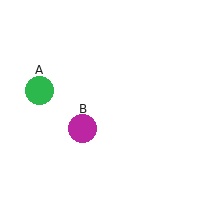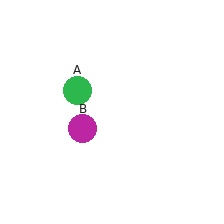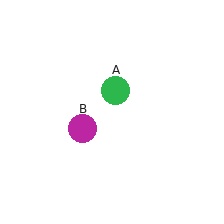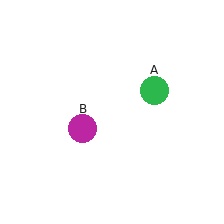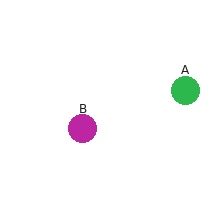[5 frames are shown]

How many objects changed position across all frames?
1 object changed position: green circle (object A).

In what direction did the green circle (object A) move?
The green circle (object A) moved right.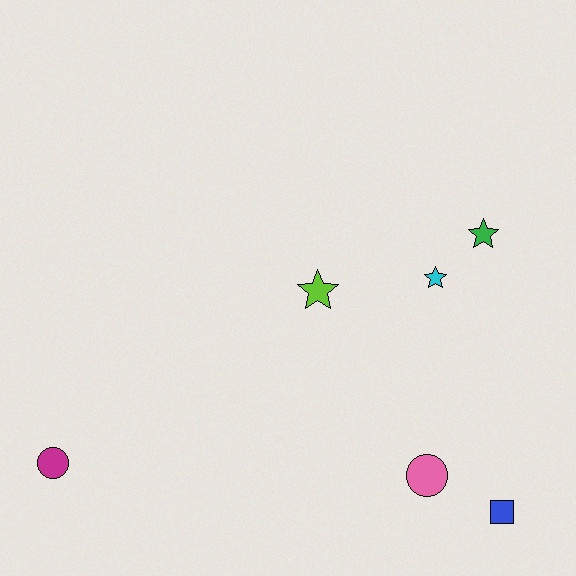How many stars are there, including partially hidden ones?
There are 3 stars.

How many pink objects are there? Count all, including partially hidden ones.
There is 1 pink object.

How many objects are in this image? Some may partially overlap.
There are 6 objects.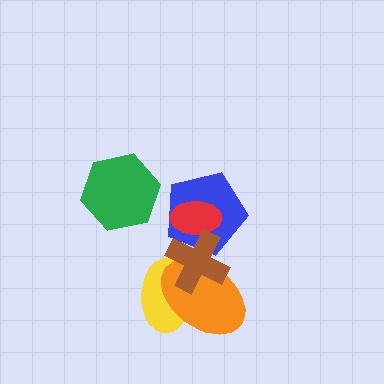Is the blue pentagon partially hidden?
Yes, it is partially covered by another shape.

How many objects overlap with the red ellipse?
2 objects overlap with the red ellipse.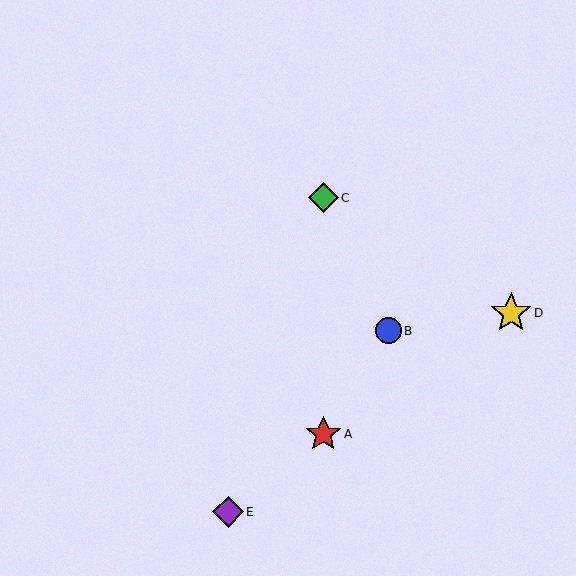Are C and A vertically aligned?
Yes, both are at x≈323.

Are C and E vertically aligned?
No, C is at x≈323 and E is at x≈228.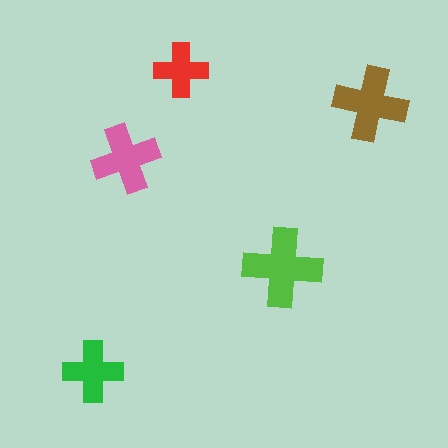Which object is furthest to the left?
The green cross is leftmost.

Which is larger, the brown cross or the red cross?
The brown one.